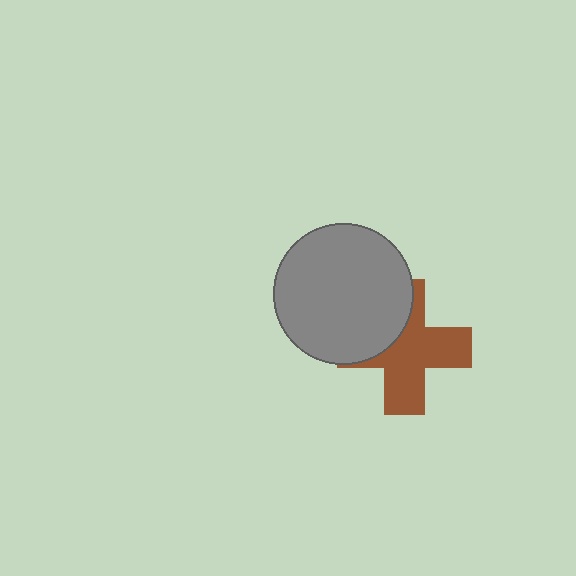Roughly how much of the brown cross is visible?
Most of it is visible (roughly 65%).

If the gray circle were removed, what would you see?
You would see the complete brown cross.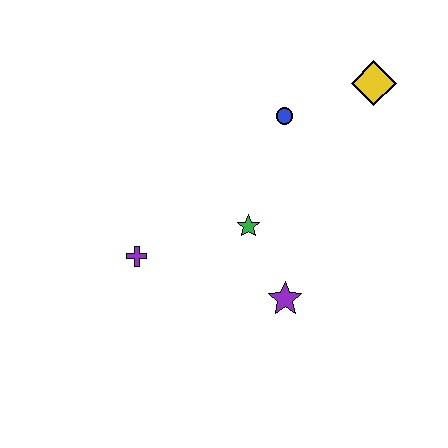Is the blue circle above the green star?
Yes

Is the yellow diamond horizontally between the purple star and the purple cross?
No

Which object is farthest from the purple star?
The yellow diamond is farthest from the purple star.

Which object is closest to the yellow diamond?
The blue circle is closest to the yellow diamond.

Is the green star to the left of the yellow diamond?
Yes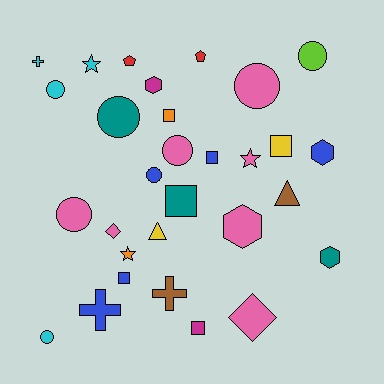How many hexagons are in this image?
There are 4 hexagons.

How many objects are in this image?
There are 30 objects.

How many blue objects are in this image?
There are 5 blue objects.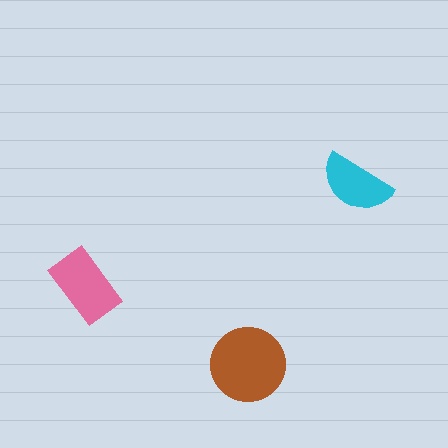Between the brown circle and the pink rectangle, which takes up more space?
The brown circle.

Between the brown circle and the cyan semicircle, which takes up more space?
The brown circle.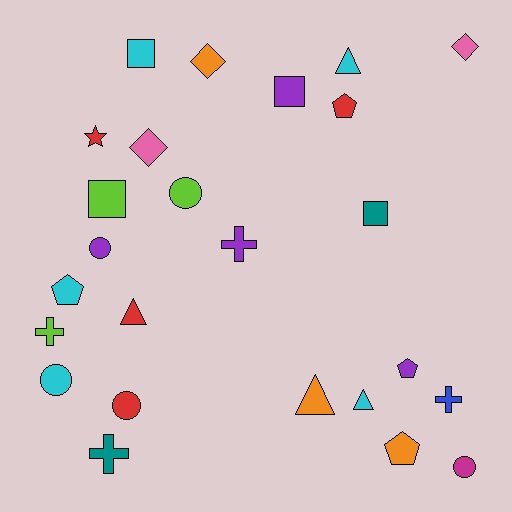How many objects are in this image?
There are 25 objects.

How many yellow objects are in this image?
There are no yellow objects.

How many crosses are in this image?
There are 4 crosses.